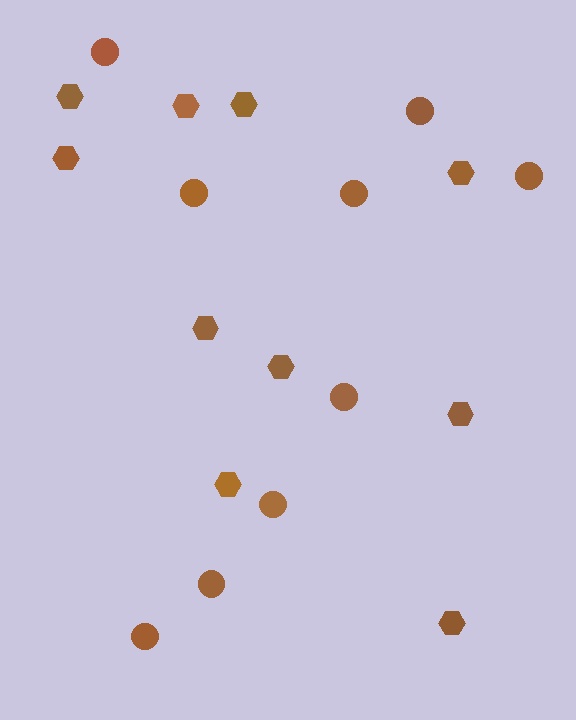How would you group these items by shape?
There are 2 groups: one group of circles (9) and one group of hexagons (10).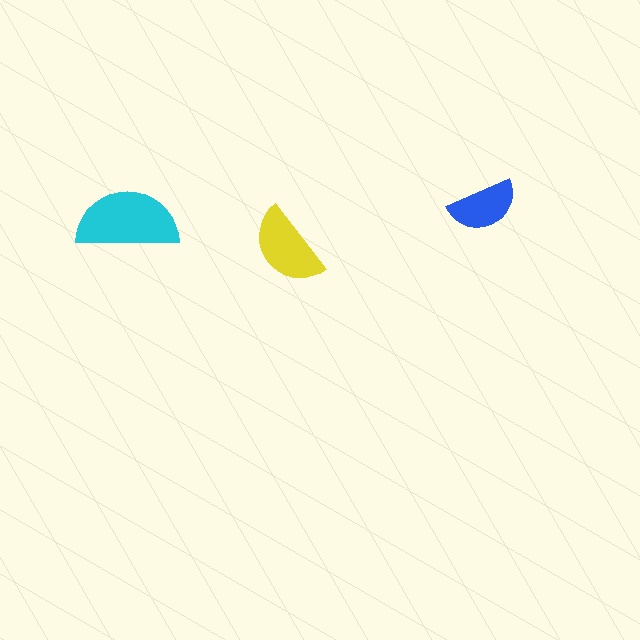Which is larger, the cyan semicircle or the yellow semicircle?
The cyan one.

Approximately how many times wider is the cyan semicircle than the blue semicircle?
About 1.5 times wider.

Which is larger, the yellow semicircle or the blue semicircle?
The yellow one.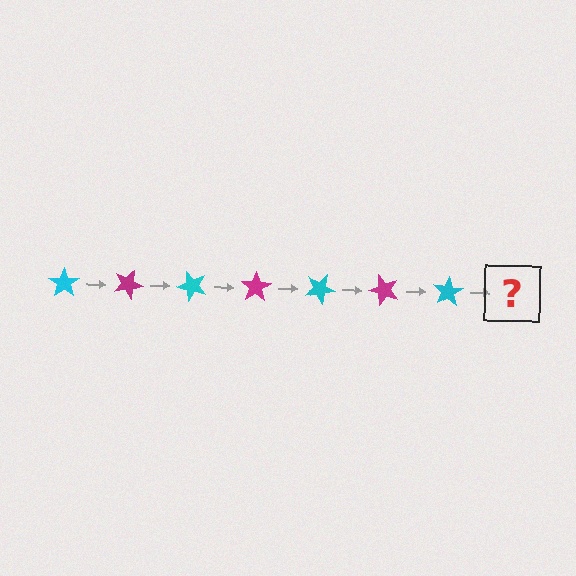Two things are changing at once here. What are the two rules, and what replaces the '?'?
The two rules are that it rotates 25 degrees each step and the color cycles through cyan and magenta. The '?' should be a magenta star, rotated 175 degrees from the start.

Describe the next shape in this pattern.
It should be a magenta star, rotated 175 degrees from the start.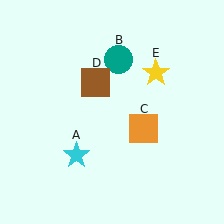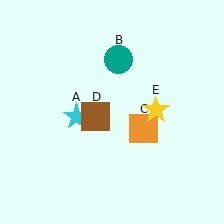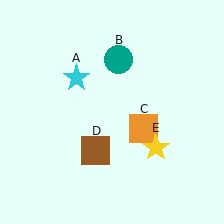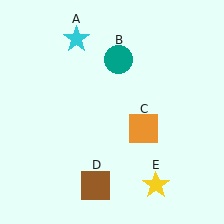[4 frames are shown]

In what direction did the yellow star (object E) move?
The yellow star (object E) moved down.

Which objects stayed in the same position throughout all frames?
Teal circle (object B) and orange square (object C) remained stationary.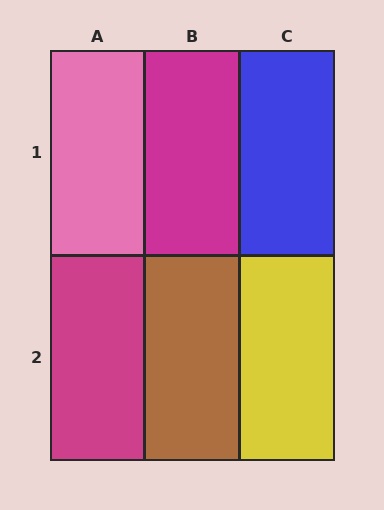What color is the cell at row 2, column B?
Brown.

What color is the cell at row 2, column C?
Yellow.